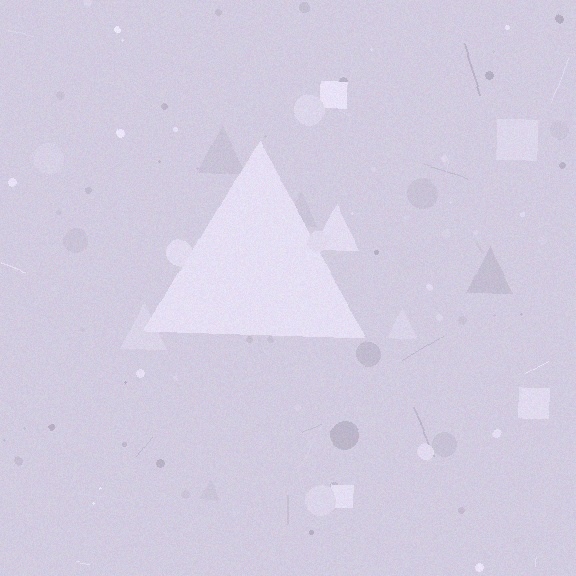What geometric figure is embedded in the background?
A triangle is embedded in the background.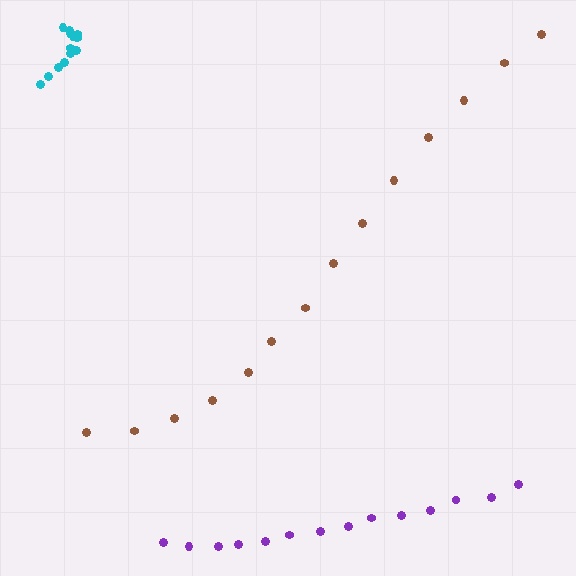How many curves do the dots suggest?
There are 3 distinct paths.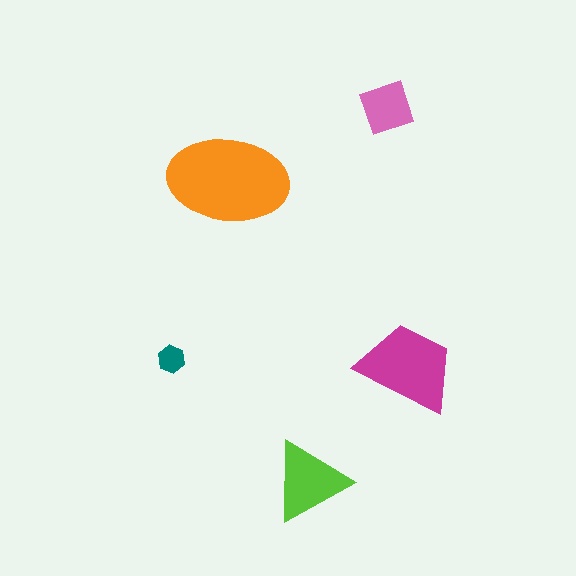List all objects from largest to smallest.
The orange ellipse, the magenta trapezoid, the lime triangle, the pink diamond, the teal hexagon.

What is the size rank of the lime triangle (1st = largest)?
3rd.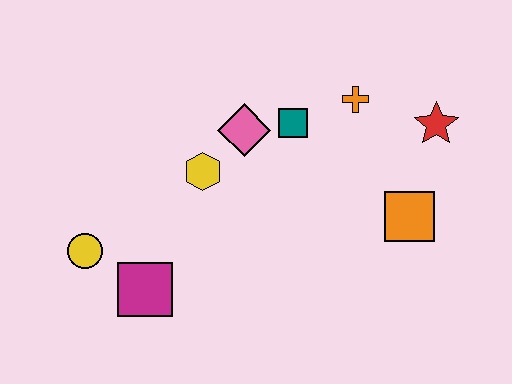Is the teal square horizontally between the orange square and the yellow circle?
Yes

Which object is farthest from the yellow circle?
The red star is farthest from the yellow circle.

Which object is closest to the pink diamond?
The teal square is closest to the pink diamond.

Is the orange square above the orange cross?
No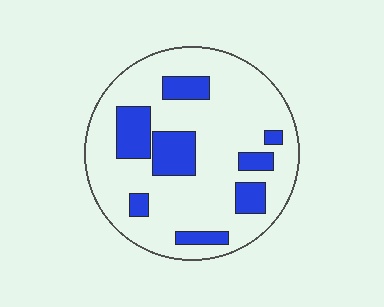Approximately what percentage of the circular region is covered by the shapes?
Approximately 20%.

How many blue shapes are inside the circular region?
8.